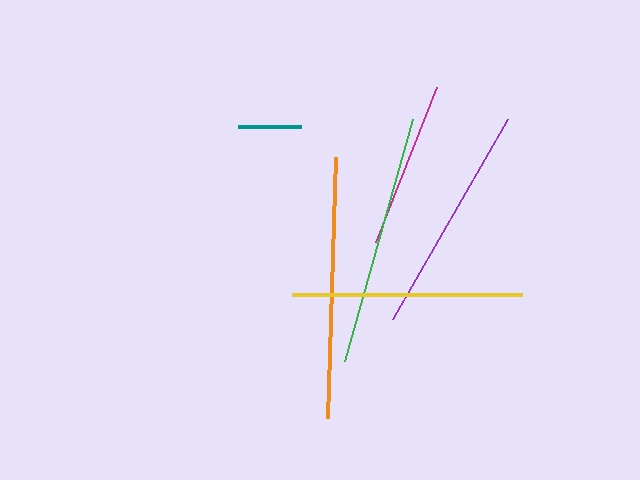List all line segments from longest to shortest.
From longest to shortest: orange, green, yellow, purple, magenta, teal.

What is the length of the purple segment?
The purple segment is approximately 230 pixels long.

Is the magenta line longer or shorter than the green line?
The green line is longer than the magenta line.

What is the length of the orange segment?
The orange segment is approximately 260 pixels long.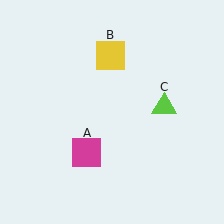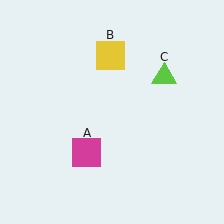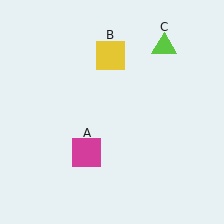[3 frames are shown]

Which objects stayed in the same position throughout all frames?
Magenta square (object A) and yellow square (object B) remained stationary.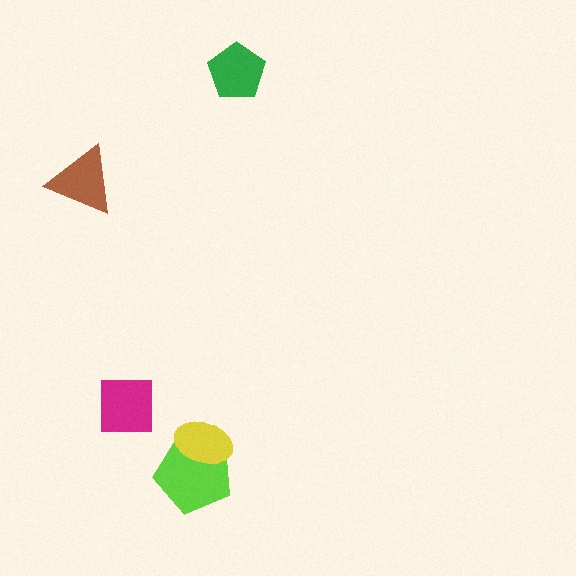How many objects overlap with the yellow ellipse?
1 object overlaps with the yellow ellipse.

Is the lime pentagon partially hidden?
Yes, it is partially covered by another shape.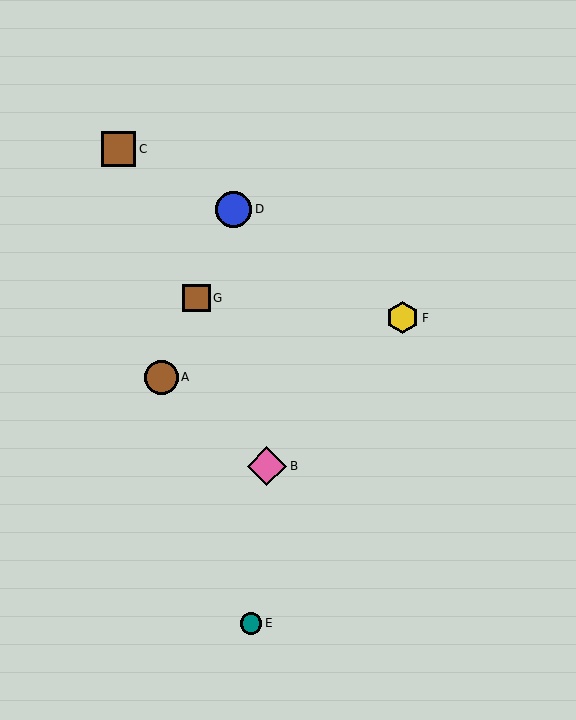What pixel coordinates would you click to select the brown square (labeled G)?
Click at (196, 298) to select the brown square G.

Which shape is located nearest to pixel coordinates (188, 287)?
The brown square (labeled G) at (196, 298) is nearest to that location.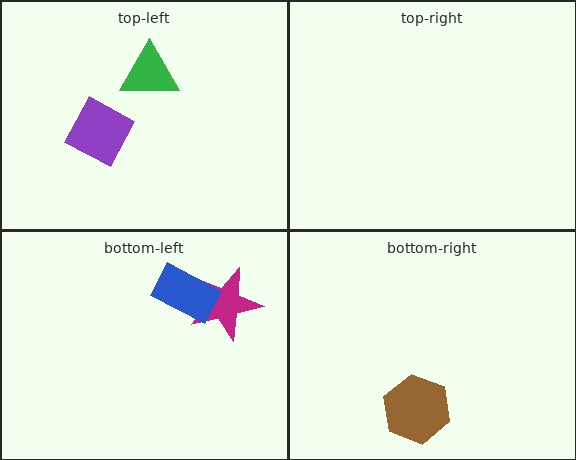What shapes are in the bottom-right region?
The brown hexagon.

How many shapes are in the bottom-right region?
1.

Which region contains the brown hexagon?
The bottom-right region.